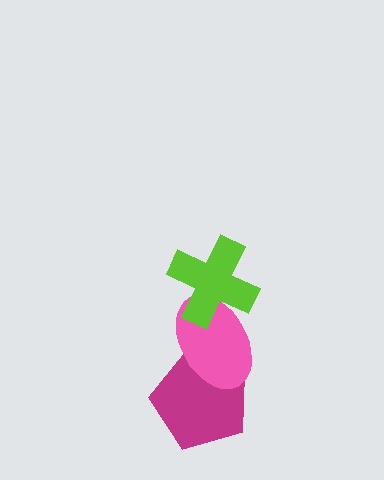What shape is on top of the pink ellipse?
The lime cross is on top of the pink ellipse.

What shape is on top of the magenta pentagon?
The pink ellipse is on top of the magenta pentagon.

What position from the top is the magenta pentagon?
The magenta pentagon is 3rd from the top.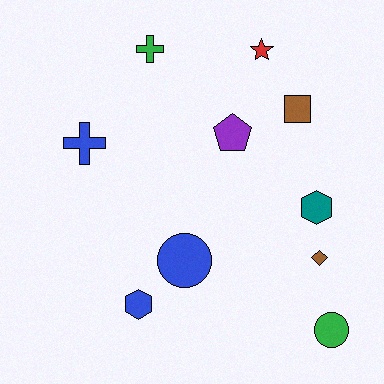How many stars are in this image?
There is 1 star.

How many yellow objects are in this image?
There are no yellow objects.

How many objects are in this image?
There are 10 objects.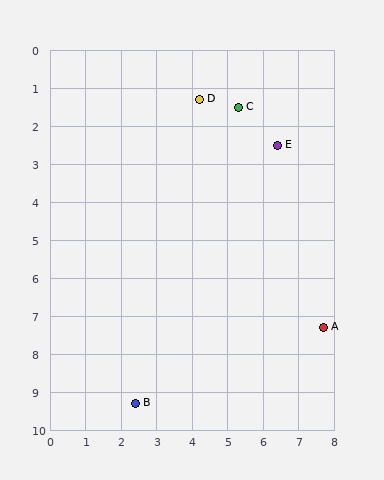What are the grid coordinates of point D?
Point D is at approximately (4.2, 1.3).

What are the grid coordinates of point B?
Point B is at approximately (2.4, 9.3).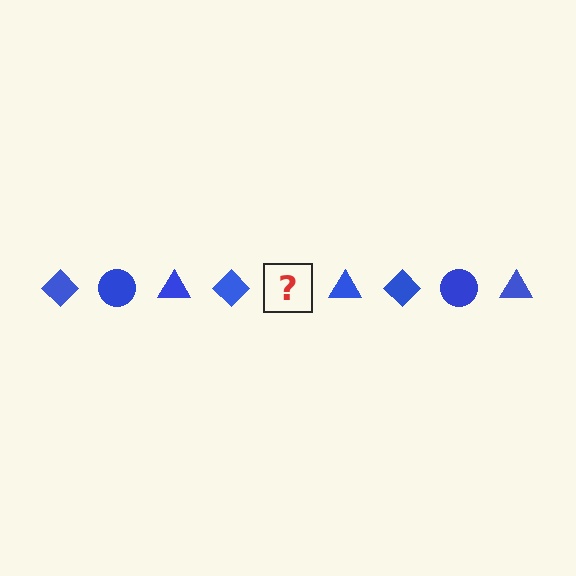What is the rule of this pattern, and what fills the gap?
The rule is that the pattern cycles through diamond, circle, triangle shapes in blue. The gap should be filled with a blue circle.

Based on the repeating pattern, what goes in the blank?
The blank should be a blue circle.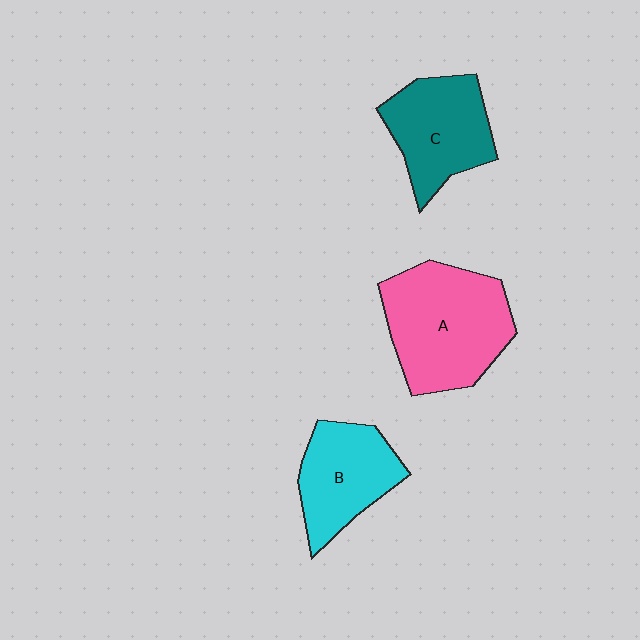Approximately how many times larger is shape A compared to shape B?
Approximately 1.5 times.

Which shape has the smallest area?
Shape B (cyan).